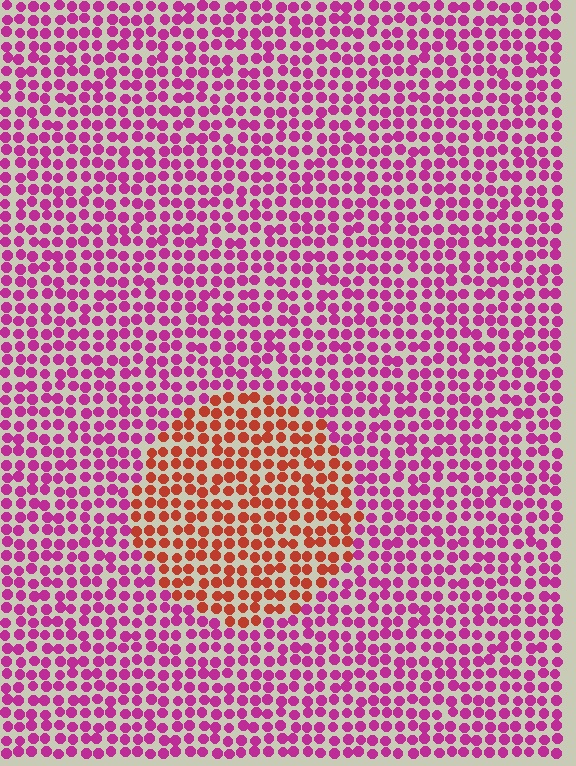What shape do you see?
I see a circle.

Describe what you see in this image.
The image is filled with small magenta elements in a uniform arrangement. A circle-shaped region is visible where the elements are tinted to a slightly different hue, forming a subtle color boundary.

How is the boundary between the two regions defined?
The boundary is defined purely by a slight shift in hue (about 51 degrees). Spacing, size, and orientation are identical on both sides.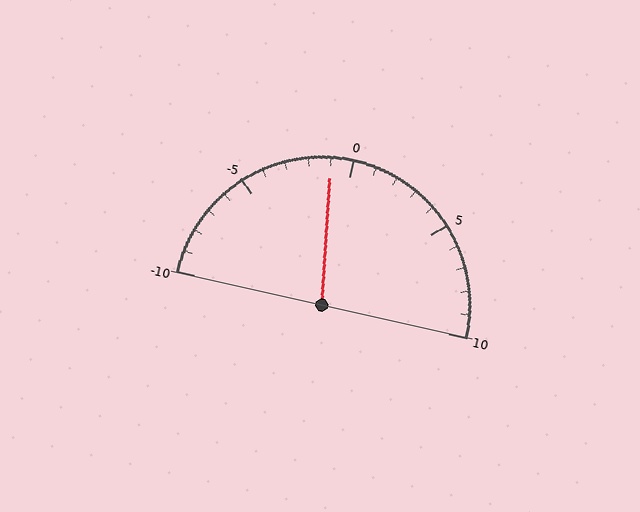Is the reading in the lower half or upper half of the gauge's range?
The reading is in the lower half of the range (-10 to 10).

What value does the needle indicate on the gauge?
The needle indicates approximately -1.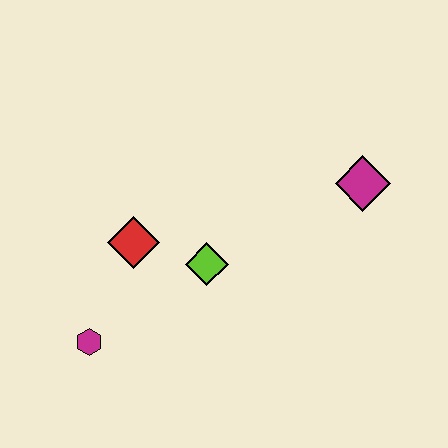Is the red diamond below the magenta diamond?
Yes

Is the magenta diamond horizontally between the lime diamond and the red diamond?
No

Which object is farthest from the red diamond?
The magenta diamond is farthest from the red diamond.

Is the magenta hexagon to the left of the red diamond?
Yes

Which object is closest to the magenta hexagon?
The red diamond is closest to the magenta hexagon.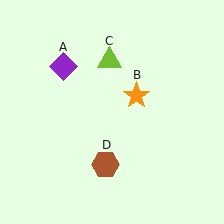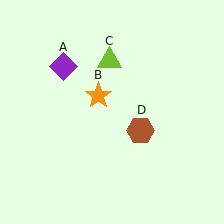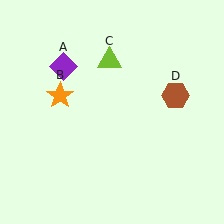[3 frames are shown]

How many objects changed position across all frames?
2 objects changed position: orange star (object B), brown hexagon (object D).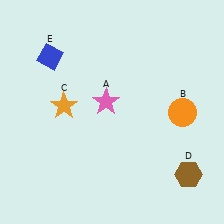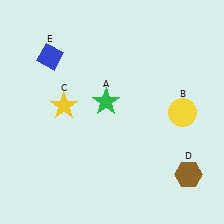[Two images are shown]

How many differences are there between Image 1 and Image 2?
There are 3 differences between the two images.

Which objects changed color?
A changed from pink to green. B changed from orange to yellow. C changed from orange to yellow.